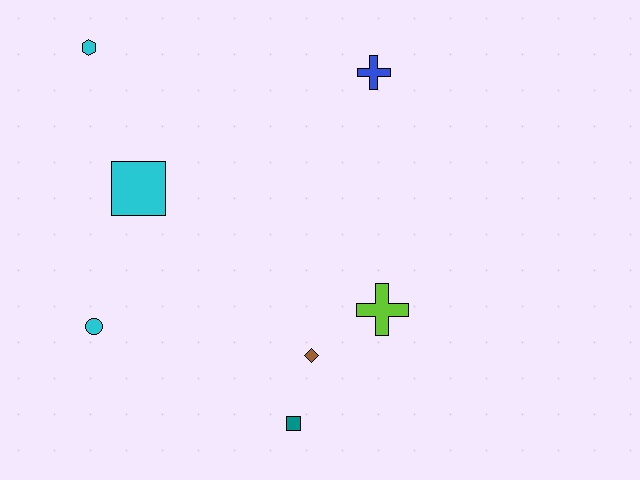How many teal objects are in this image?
There is 1 teal object.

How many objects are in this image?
There are 7 objects.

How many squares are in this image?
There are 2 squares.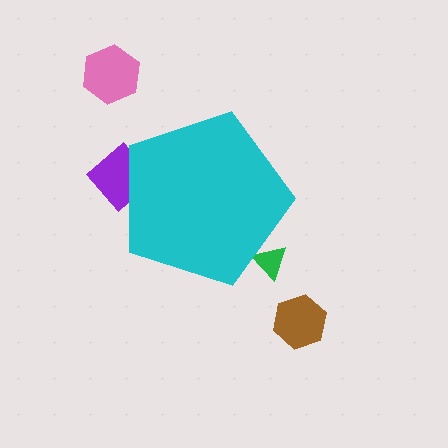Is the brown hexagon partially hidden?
No, the brown hexagon is fully visible.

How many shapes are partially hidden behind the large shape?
2 shapes are partially hidden.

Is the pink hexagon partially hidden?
No, the pink hexagon is fully visible.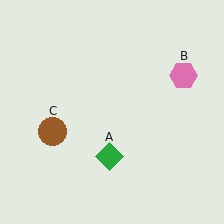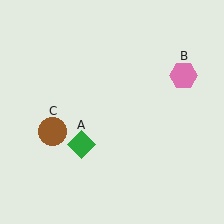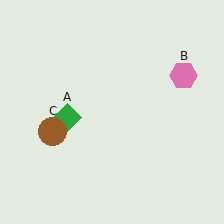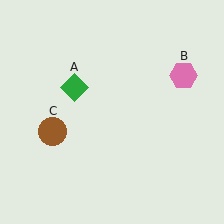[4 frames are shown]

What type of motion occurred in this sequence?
The green diamond (object A) rotated clockwise around the center of the scene.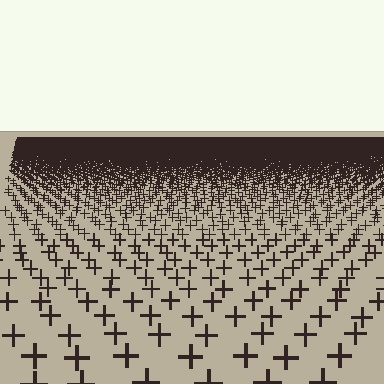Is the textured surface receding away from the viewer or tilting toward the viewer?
The surface is receding away from the viewer. Texture elements get smaller and denser toward the top.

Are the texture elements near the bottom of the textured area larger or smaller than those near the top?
Larger. Near the bottom, elements are closer to the viewer and appear at a bigger on-screen size.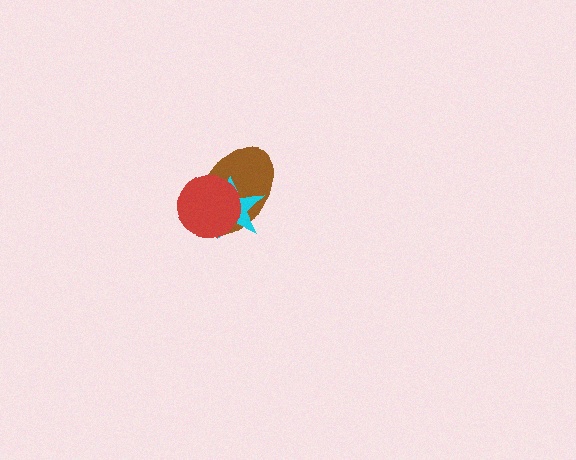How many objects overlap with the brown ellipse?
2 objects overlap with the brown ellipse.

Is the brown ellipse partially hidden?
Yes, it is partially covered by another shape.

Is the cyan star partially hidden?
Yes, it is partially covered by another shape.